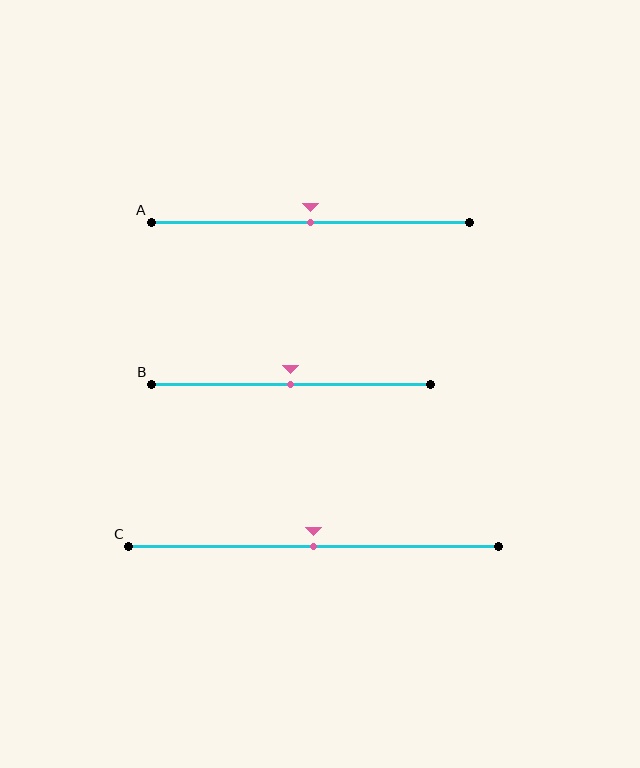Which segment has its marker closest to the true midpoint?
Segment A has its marker closest to the true midpoint.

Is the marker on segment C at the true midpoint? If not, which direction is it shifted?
Yes, the marker on segment C is at the true midpoint.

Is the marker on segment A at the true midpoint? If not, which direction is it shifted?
Yes, the marker on segment A is at the true midpoint.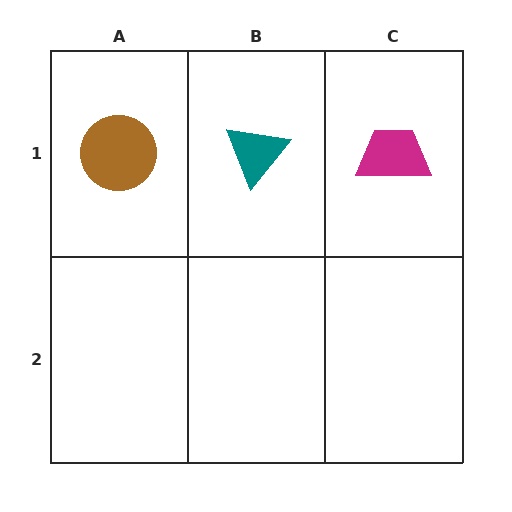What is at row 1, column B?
A teal triangle.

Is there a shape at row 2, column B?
No, that cell is empty.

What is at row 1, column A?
A brown circle.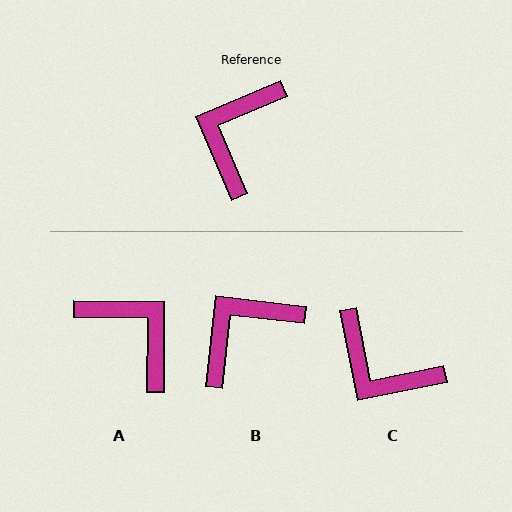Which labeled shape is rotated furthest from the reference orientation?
A, about 113 degrees away.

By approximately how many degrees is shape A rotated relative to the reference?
Approximately 113 degrees clockwise.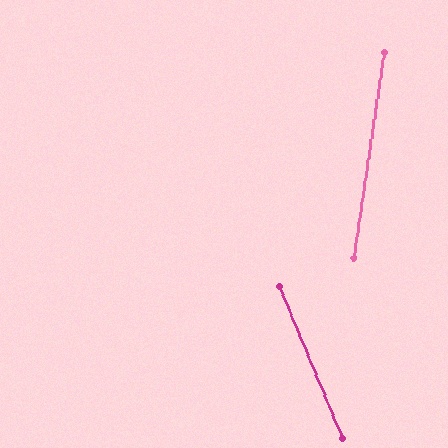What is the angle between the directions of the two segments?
Approximately 31 degrees.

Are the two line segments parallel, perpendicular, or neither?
Neither parallel nor perpendicular — they differ by about 31°.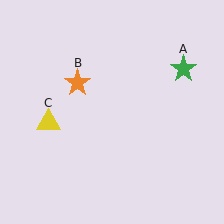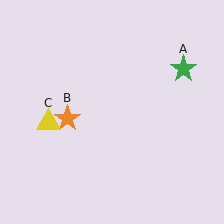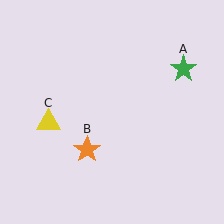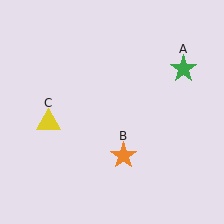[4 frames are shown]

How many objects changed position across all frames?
1 object changed position: orange star (object B).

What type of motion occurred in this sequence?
The orange star (object B) rotated counterclockwise around the center of the scene.